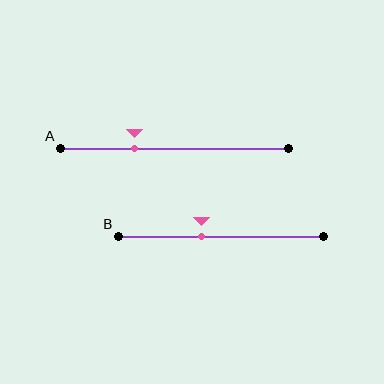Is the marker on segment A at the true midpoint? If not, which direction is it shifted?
No, the marker on segment A is shifted to the left by about 17% of the segment length.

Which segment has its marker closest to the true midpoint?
Segment B has its marker closest to the true midpoint.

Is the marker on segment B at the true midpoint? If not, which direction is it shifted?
No, the marker on segment B is shifted to the left by about 9% of the segment length.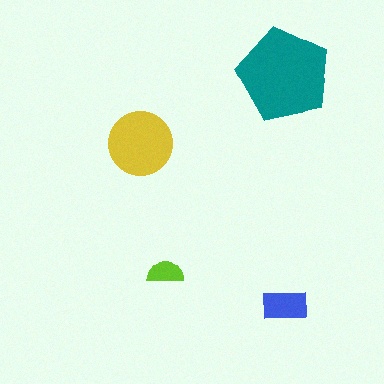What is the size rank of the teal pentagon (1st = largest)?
1st.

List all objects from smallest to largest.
The lime semicircle, the blue rectangle, the yellow circle, the teal pentagon.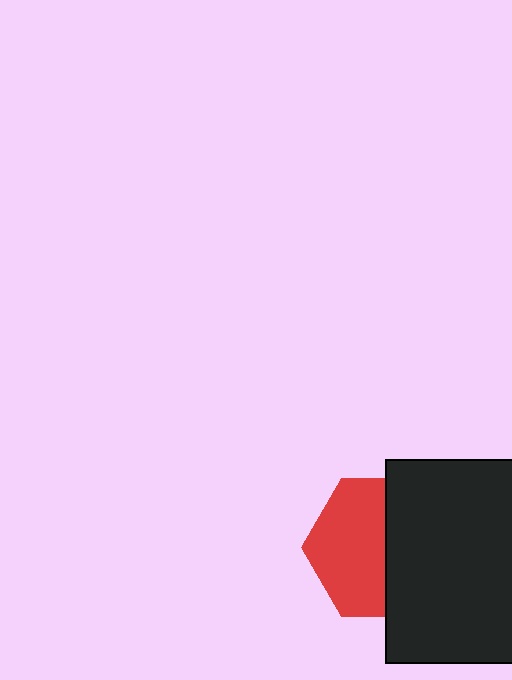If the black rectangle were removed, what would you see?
You would see the complete red hexagon.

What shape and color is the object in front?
The object in front is a black rectangle.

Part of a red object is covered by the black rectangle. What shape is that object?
It is a hexagon.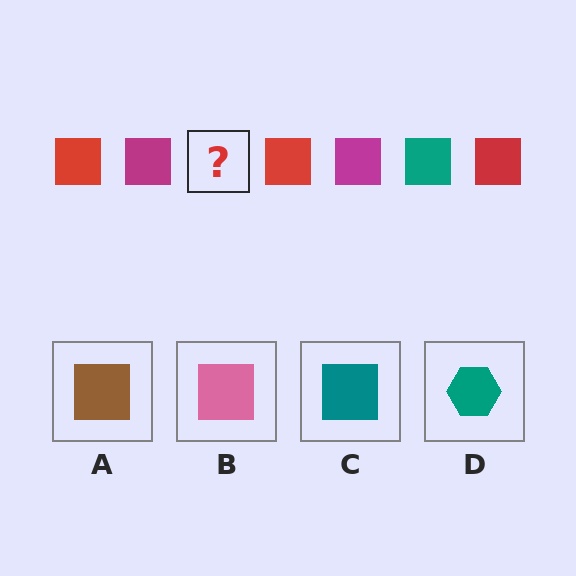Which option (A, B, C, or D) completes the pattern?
C.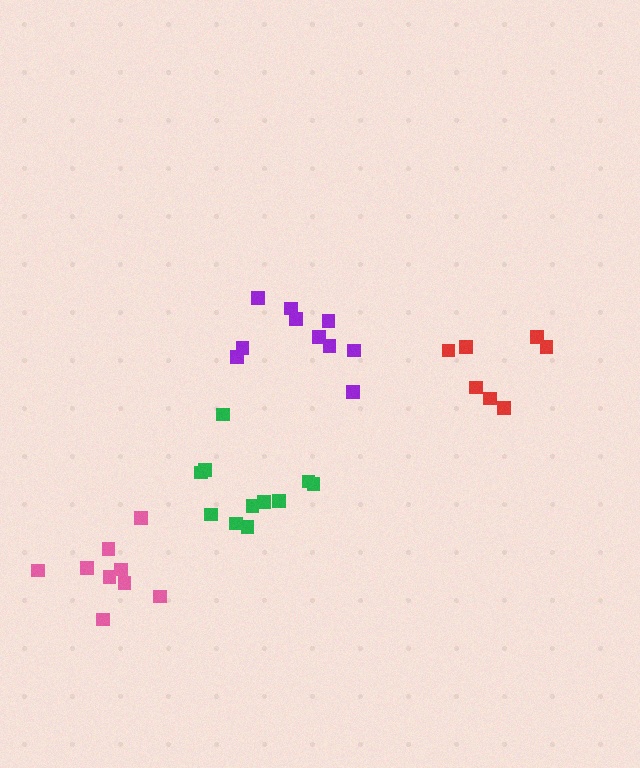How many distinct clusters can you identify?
There are 4 distinct clusters.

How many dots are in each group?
Group 1: 9 dots, Group 2: 7 dots, Group 3: 11 dots, Group 4: 10 dots (37 total).